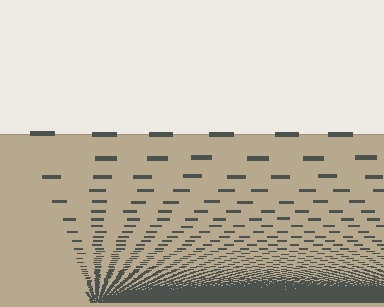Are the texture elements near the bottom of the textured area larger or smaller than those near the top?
Smaller. The gradient is inverted — elements near the bottom are smaller and denser.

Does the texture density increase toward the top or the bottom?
Density increases toward the bottom.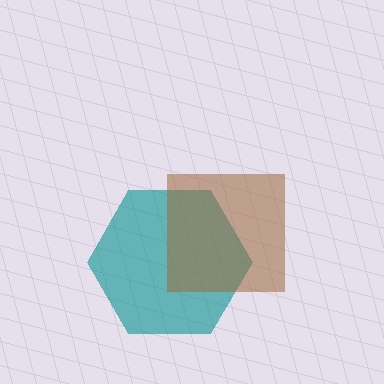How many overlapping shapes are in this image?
There are 2 overlapping shapes in the image.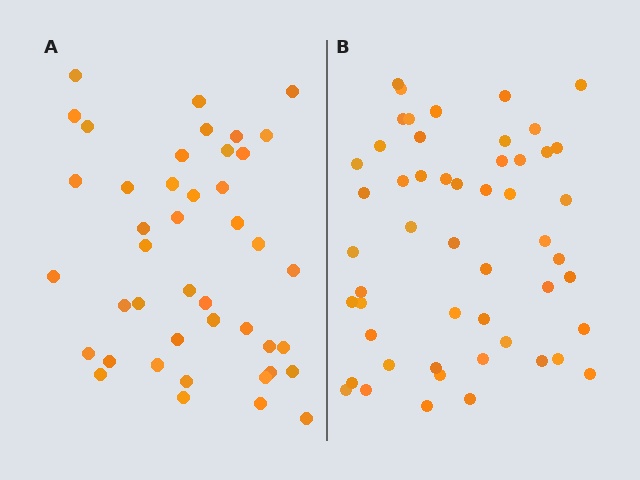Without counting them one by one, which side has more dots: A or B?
Region B (the right region) has more dots.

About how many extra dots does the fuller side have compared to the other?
Region B has roughly 8 or so more dots than region A.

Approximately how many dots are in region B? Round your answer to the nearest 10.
About 50 dots. (The exact count is 52, which rounds to 50.)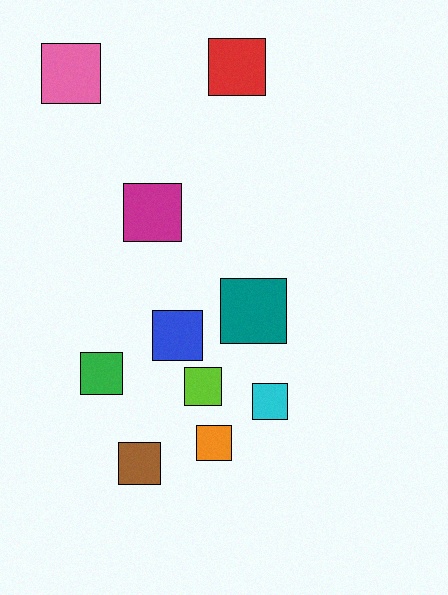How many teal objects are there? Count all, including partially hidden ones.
There is 1 teal object.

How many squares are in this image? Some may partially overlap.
There are 10 squares.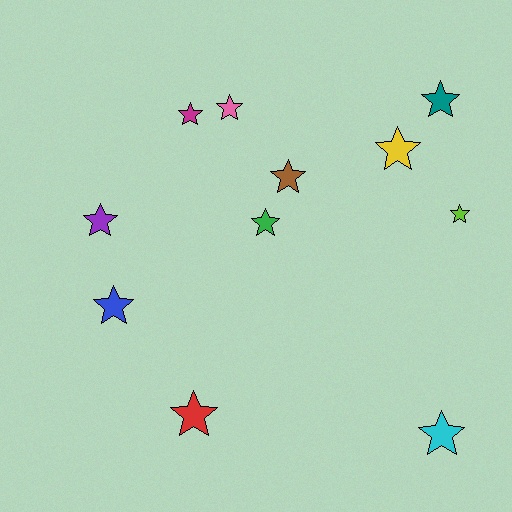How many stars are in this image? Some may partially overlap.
There are 11 stars.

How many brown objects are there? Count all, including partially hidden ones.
There is 1 brown object.